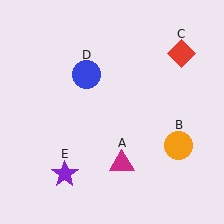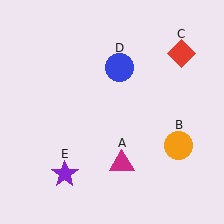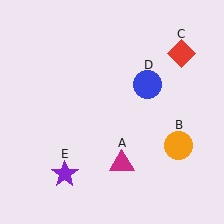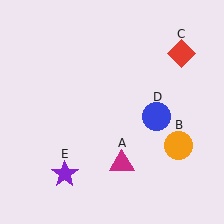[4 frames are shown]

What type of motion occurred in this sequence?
The blue circle (object D) rotated clockwise around the center of the scene.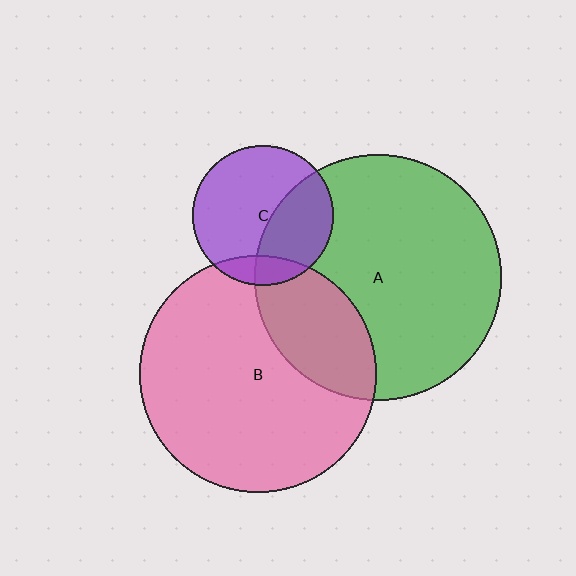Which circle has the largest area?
Circle A (green).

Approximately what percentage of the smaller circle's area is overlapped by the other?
Approximately 40%.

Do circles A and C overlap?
Yes.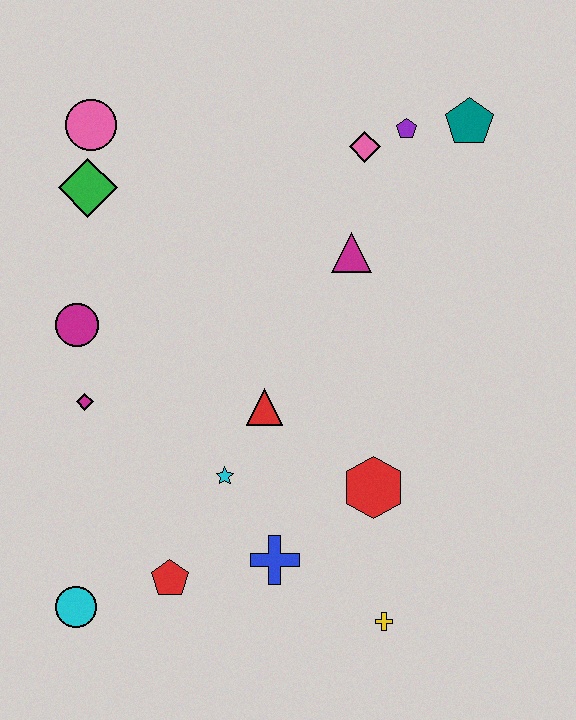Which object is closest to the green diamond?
The pink circle is closest to the green diamond.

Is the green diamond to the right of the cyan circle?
Yes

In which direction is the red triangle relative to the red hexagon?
The red triangle is to the left of the red hexagon.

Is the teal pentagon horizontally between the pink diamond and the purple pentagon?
No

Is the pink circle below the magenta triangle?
No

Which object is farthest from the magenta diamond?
The teal pentagon is farthest from the magenta diamond.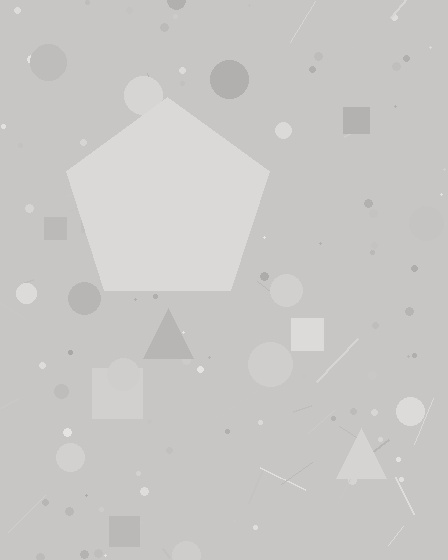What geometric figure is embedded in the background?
A pentagon is embedded in the background.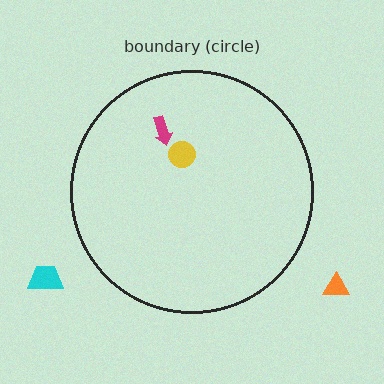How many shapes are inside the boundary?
2 inside, 2 outside.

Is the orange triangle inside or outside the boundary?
Outside.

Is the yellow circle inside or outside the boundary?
Inside.